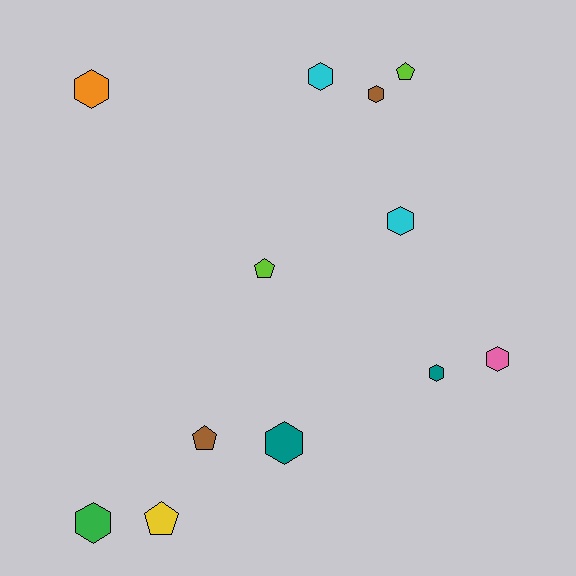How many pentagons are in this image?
There are 4 pentagons.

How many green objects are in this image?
There is 1 green object.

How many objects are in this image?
There are 12 objects.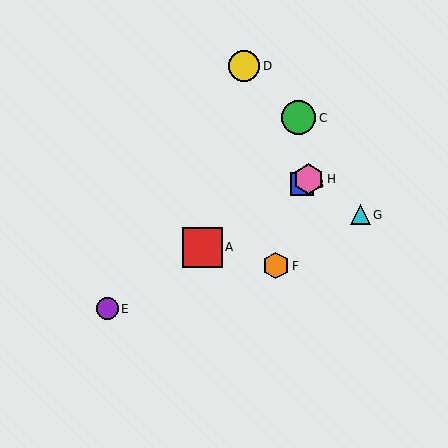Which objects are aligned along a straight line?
Objects A, B, E, H are aligned along a straight line.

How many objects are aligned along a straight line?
4 objects (A, B, E, H) are aligned along a straight line.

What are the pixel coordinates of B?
Object B is at (302, 184).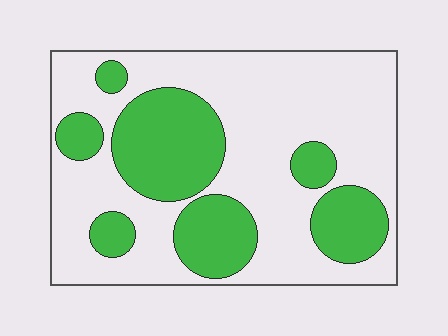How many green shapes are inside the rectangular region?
7.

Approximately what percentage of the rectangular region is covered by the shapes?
Approximately 35%.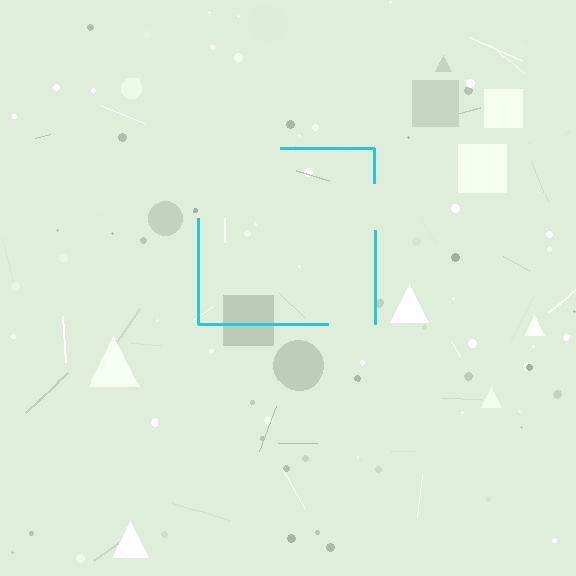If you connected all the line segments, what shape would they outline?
They would outline a square.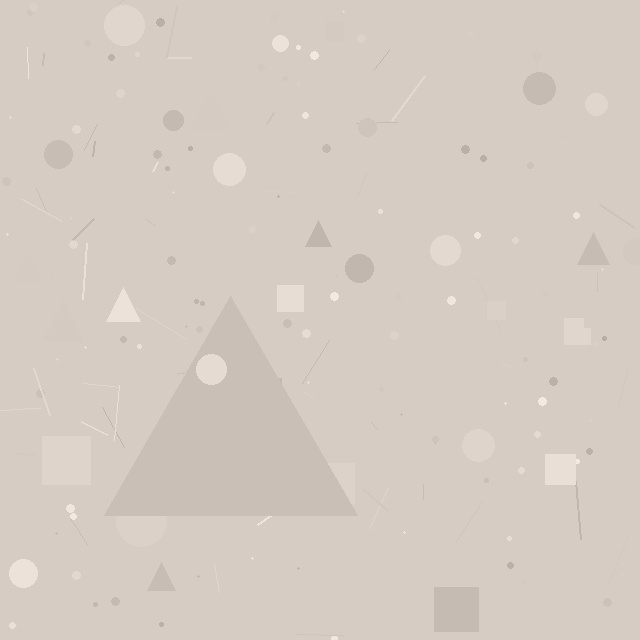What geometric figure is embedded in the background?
A triangle is embedded in the background.